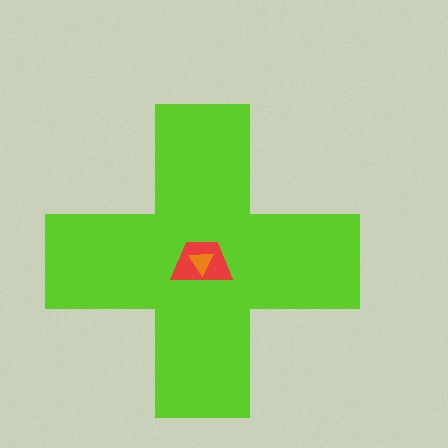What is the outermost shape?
The lime cross.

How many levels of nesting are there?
3.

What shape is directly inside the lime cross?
The red trapezoid.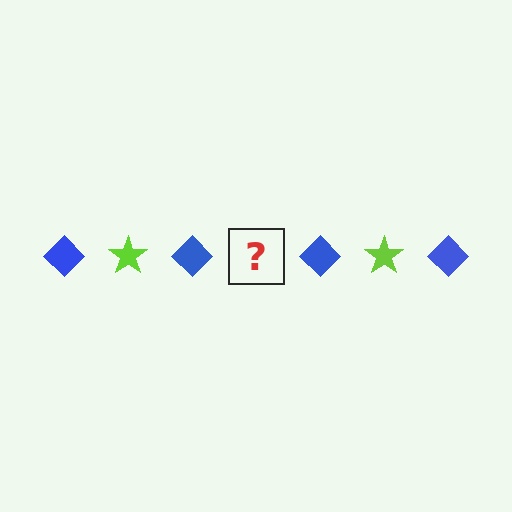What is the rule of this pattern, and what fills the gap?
The rule is that the pattern alternates between blue diamond and lime star. The gap should be filled with a lime star.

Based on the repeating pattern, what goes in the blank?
The blank should be a lime star.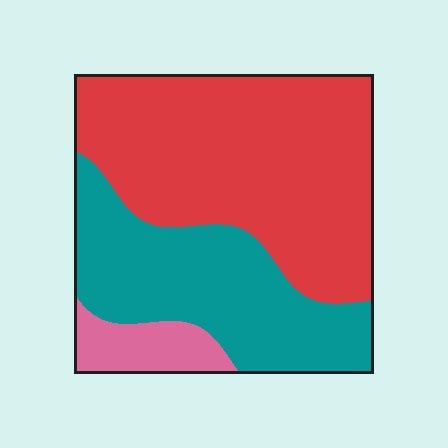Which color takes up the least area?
Pink, at roughly 10%.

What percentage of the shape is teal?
Teal takes up between a quarter and a half of the shape.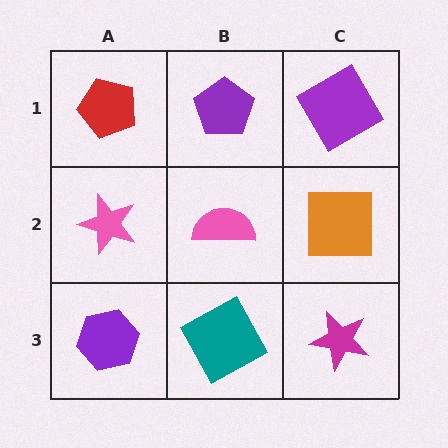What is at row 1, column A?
A red pentagon.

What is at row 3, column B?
A teal square.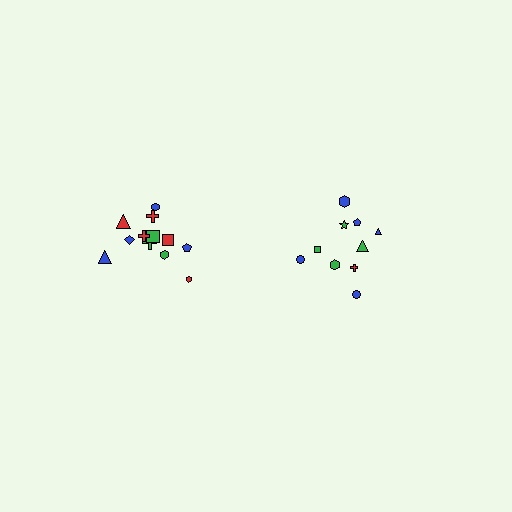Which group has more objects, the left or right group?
The left group.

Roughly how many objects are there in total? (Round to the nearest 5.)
Roughly 20 objects in total.